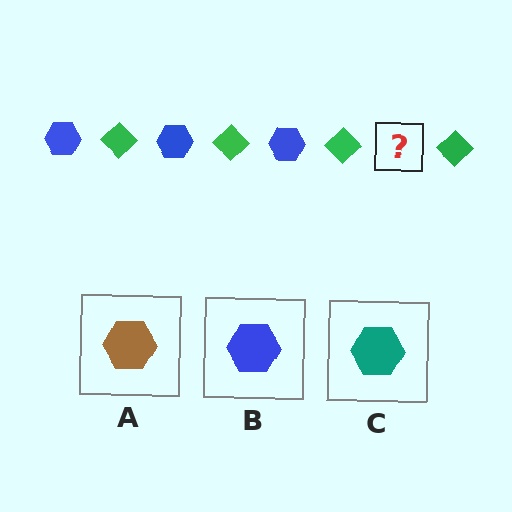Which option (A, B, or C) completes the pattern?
B.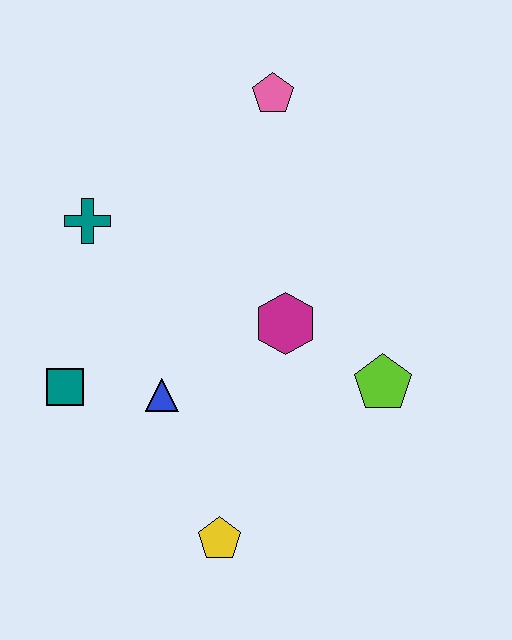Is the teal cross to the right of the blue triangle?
No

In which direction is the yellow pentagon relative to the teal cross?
The yellow pentagon is below the teal cross.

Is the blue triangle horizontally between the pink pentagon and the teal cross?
Yes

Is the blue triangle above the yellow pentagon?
Yes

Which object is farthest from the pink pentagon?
The yellow pentagon is farthest from the pink pentagon.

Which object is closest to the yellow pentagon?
The blue triangle is closest to the yellow pentagon.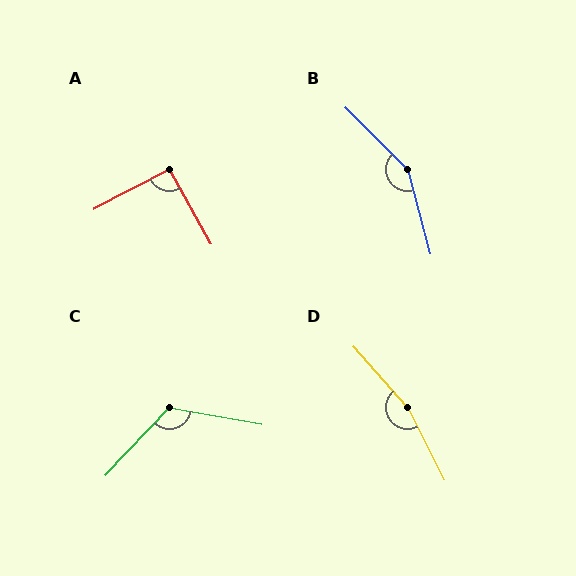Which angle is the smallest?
A, at approximately 91 degrees.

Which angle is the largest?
D, at approximately 165 degrees.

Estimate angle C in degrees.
Approximately 123 degrees.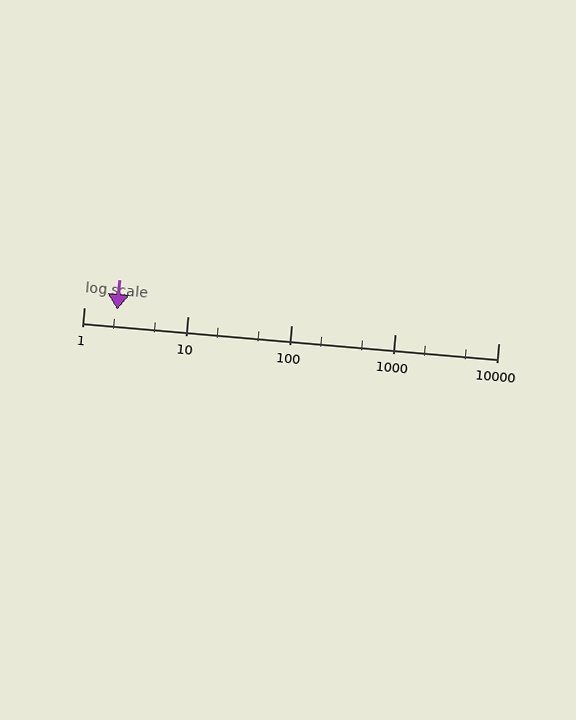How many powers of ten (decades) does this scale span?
The scale spans 4 decades, from 1 to 10000.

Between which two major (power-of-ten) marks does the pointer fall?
The pointer is between 1 and 10.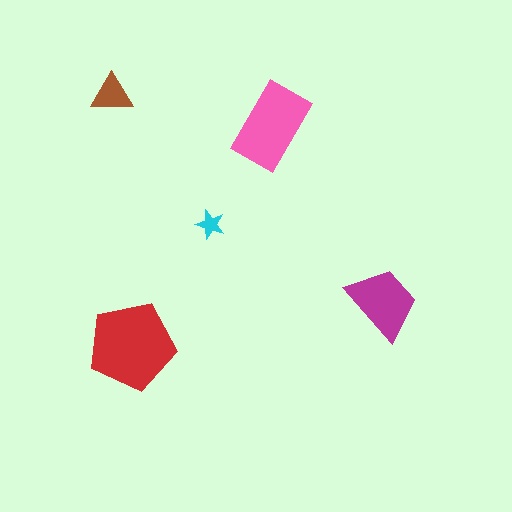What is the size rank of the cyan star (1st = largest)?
5th.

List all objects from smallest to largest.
The cyan star, the brown triangle, the magenta trapezoid, the pink rectangle, the red pentagon.